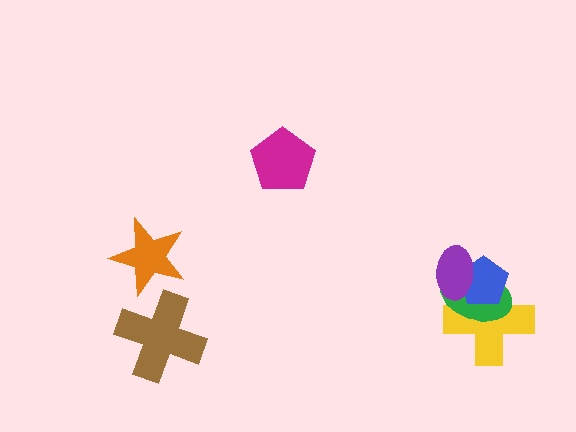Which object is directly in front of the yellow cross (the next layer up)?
The green ellipse is directly in front of the yellow cross.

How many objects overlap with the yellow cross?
3 objects overlap with the yellow cross.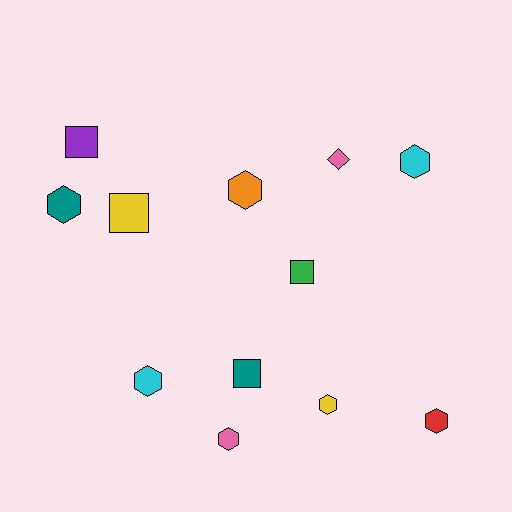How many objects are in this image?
There are 12 objects.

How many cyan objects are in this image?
There are 2 cyan objects.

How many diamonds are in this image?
There is 1 diamond.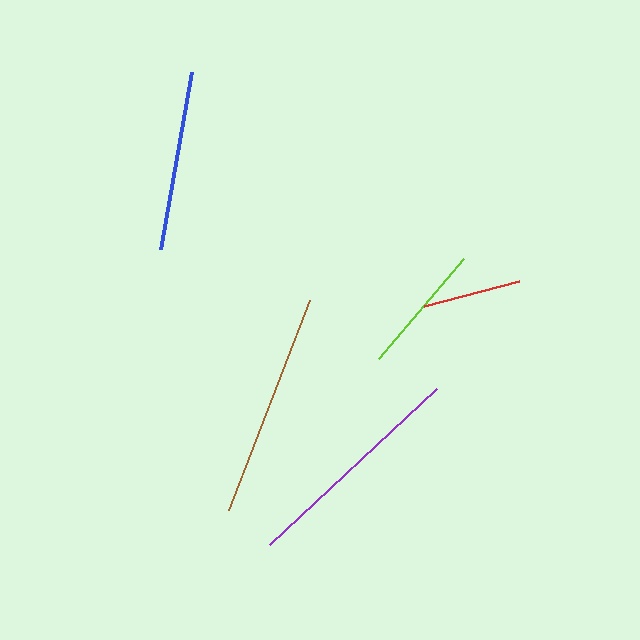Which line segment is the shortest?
The red line is the shortest at approximately 99 pixels.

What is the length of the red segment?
The red segment is approximately 99 pixels long.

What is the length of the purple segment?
The purple segment is approximately 228 pixels long.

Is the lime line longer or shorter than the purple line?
The purple line is longer than the lime line.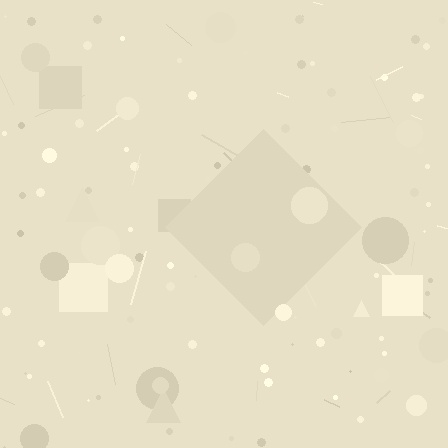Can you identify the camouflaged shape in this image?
The camouflaged shape is a diamond.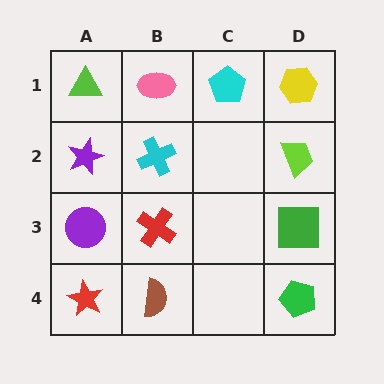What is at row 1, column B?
A pink ellipse.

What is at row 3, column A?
A purple circle.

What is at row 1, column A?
A lime triangle.